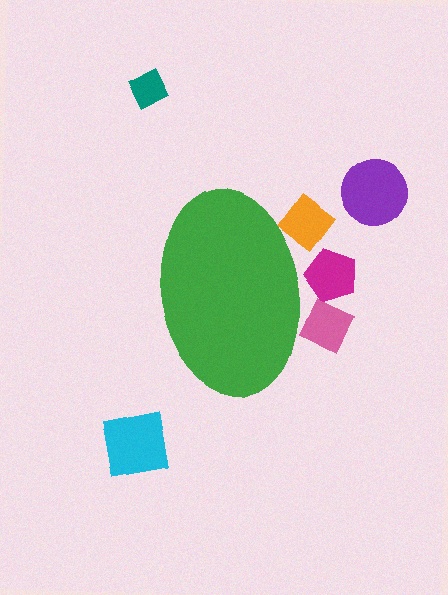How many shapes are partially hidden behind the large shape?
3 shapes are partially hidden.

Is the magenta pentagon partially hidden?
Yes, the magenta pentagon is partially hidden behind the green ellipse.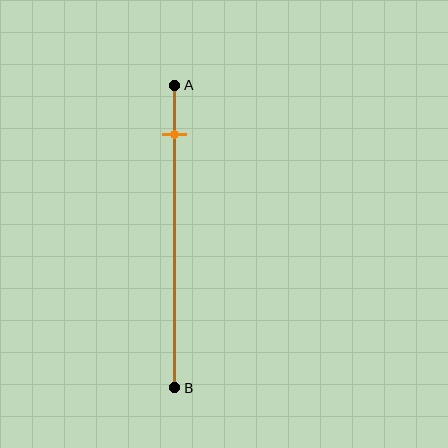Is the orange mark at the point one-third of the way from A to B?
No, the mark is at about 15% from A, not at the 33% one-third point.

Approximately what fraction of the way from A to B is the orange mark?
The orange mark is approximately 15% of the way from A to B.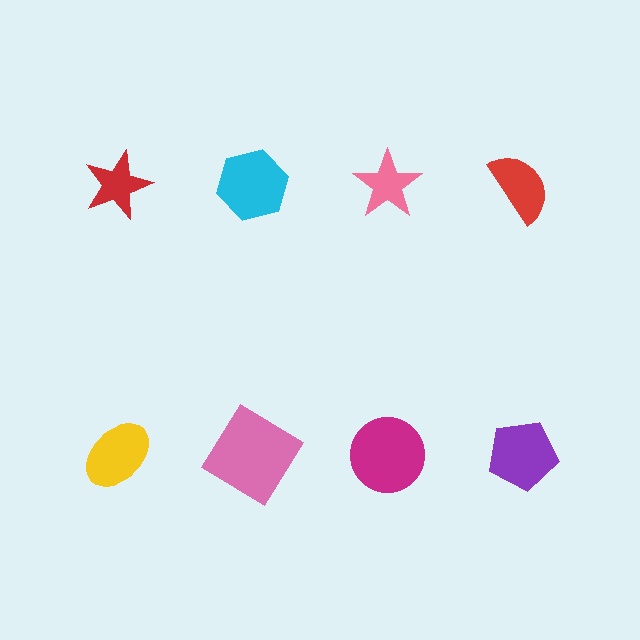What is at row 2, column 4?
A purple pentagon.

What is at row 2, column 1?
A yellow ellipse.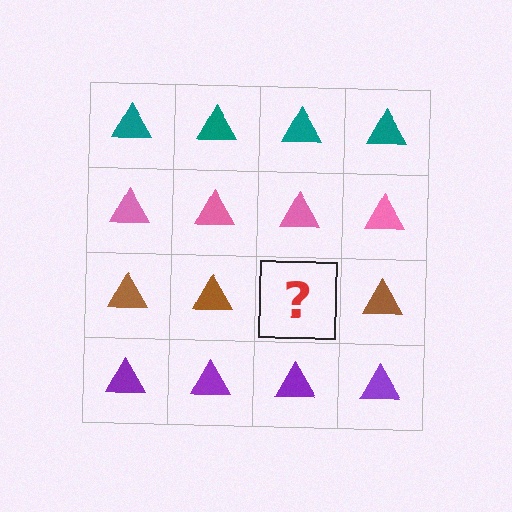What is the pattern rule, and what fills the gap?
The rule is that each row has a consistent color. The gap should be filled with a brown triangle.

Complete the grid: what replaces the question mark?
The question mark should be replaced with a brown triangle.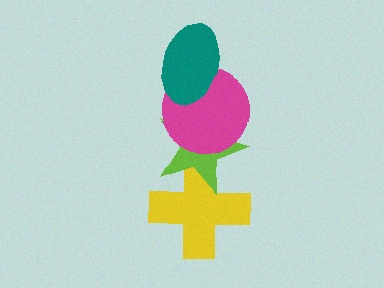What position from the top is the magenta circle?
The magenta circle is 2nd from the top.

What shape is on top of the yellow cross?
The lime star is on top of the yellow cross.